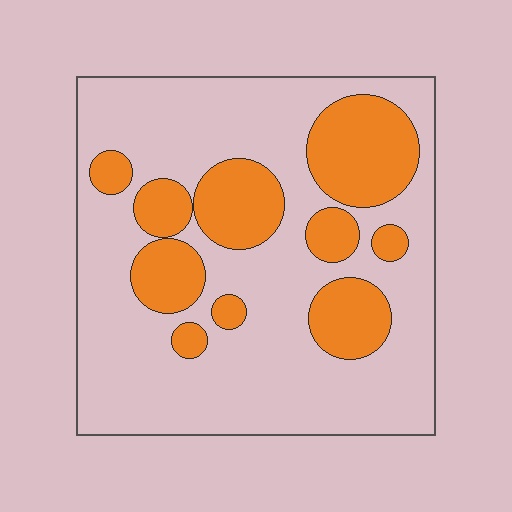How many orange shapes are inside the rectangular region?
10.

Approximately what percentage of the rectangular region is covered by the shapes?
Approximately 30%.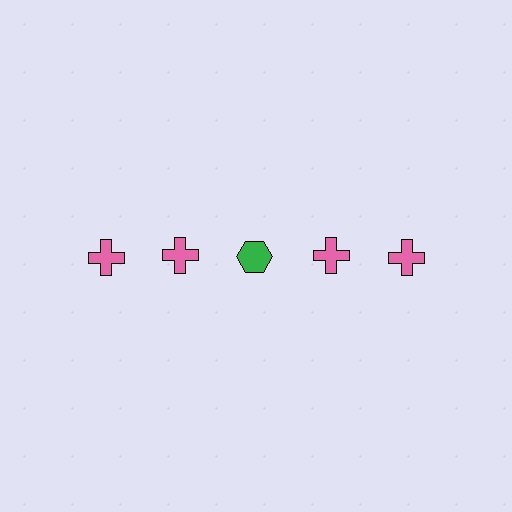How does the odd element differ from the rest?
It differs in both color (green instead of pink) and shape (hexagon instead of cross).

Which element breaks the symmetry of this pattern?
The green hexagon in the top row, center column breaks the symmetry. All other shapes are pink crosses.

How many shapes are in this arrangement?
There are 5 shapes arranged in a grid pattern.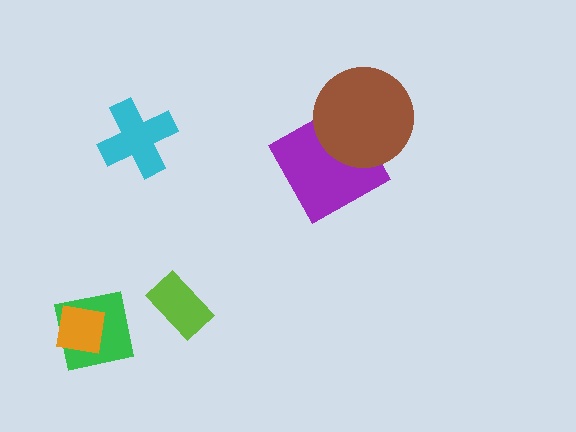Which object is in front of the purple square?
The brown circle is in front of the purple square.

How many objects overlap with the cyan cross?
0 objects overlap with the cyan cross.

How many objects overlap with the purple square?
1 object overlaps with the purple square.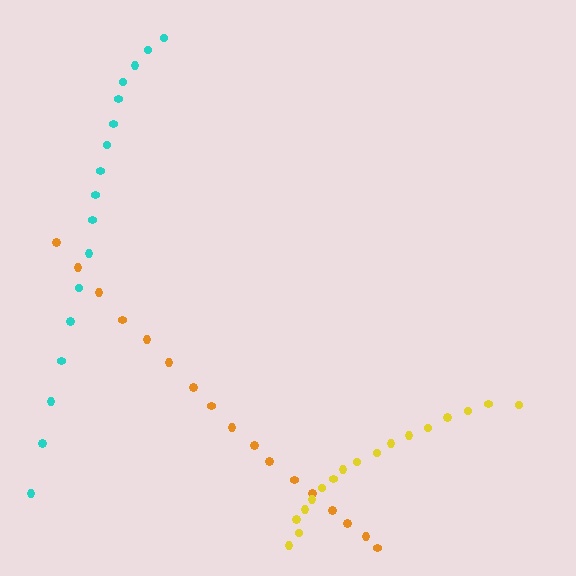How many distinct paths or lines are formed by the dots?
There are 3 distinct paths.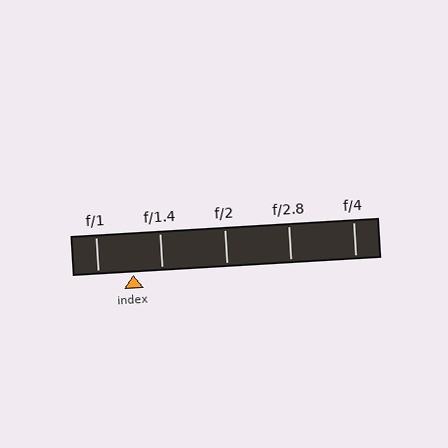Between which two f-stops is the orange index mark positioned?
The index mark is between f/1 and f/1.4.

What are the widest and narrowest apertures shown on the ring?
The widest aperture shown is f/1 and the narrowest is f/4.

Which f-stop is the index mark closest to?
The index mark is closest to f/1.4.